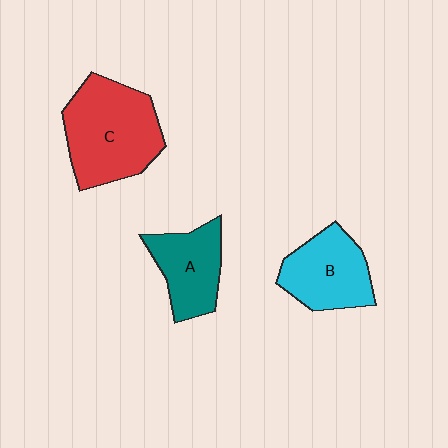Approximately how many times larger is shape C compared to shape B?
Approximately 1.4 times.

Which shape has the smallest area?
Shape A (teal).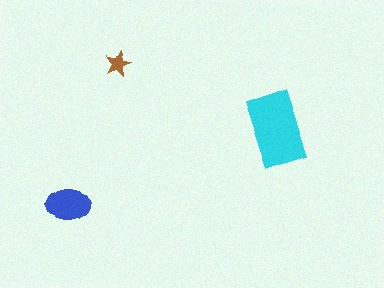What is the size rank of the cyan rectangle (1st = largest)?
1st.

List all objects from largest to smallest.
The cyan rectangle, the blue ellipse, the brown star.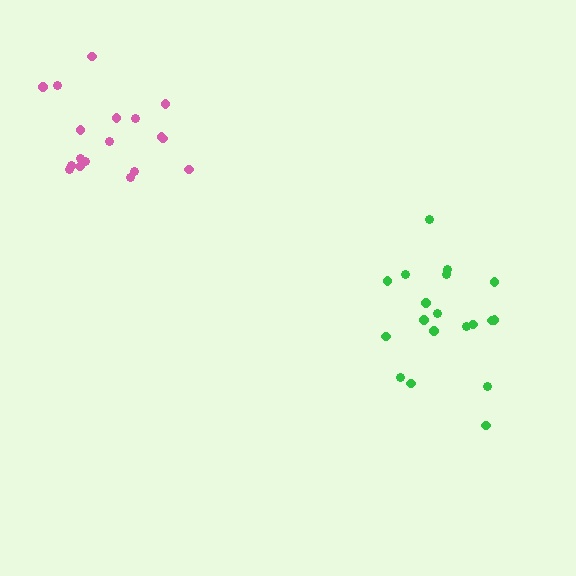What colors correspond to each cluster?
The clusters are colored: pink, green.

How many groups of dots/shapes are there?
There are 2 groups.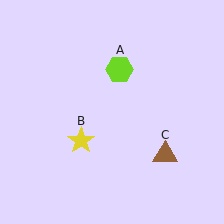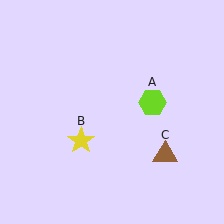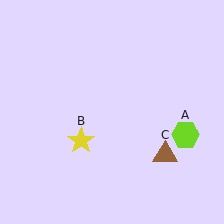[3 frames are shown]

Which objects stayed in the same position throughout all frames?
Yellow star (object B) and brown triangle (object C) remained stationary.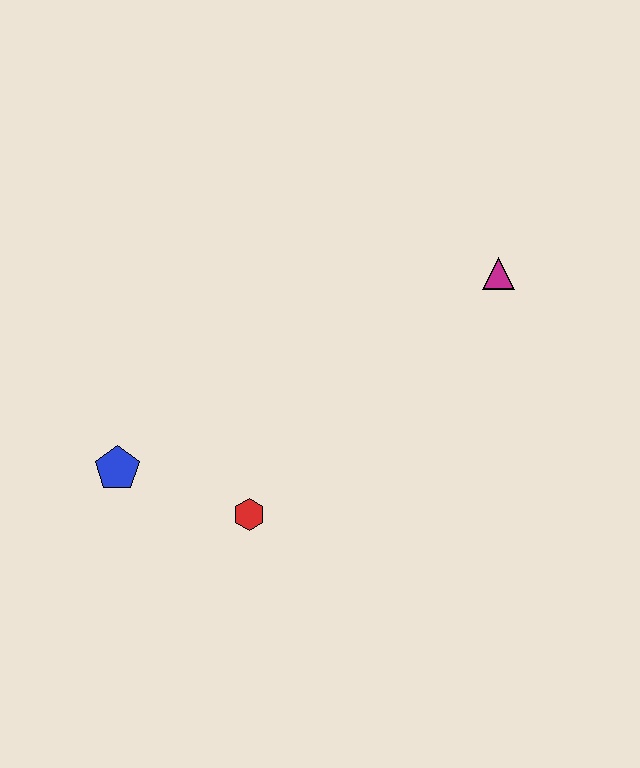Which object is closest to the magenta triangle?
The red hexagon is closest to the magenta triangle.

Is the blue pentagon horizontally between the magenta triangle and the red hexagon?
No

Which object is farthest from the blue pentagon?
The magenta triangle is farthest from the blue pentagon.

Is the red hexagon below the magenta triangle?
Yes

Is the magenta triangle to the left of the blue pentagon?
No